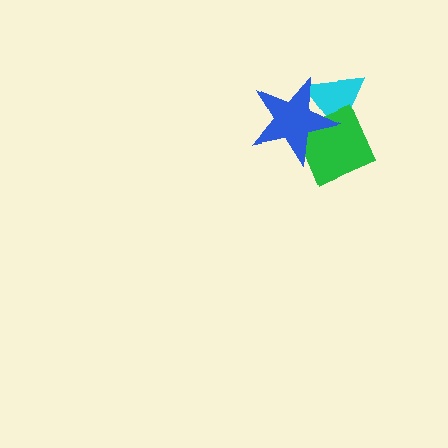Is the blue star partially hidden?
No, no other shape covers it.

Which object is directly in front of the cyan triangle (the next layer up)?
The green diamond is directly in front of the cyan triangle.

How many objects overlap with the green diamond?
2 objects overlap with the green diamond.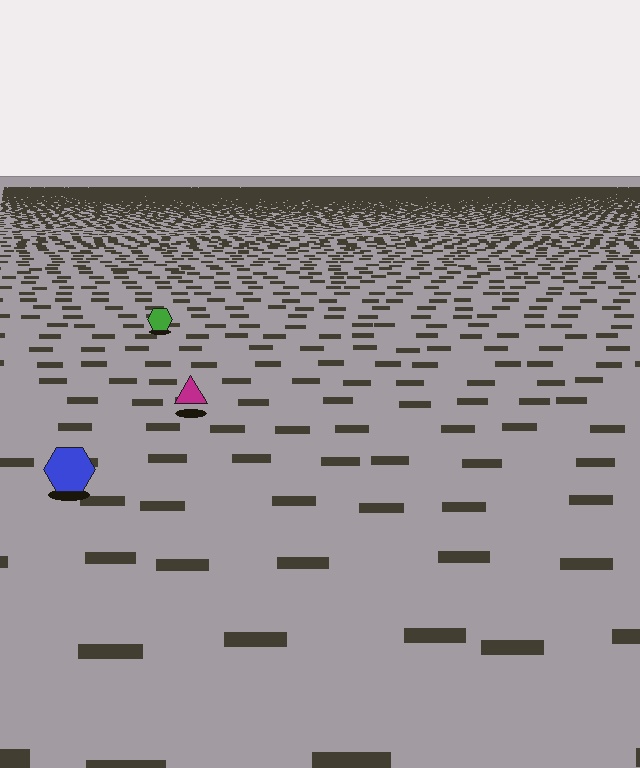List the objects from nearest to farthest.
From nearest to farthest: the blue hexagon, the magenta triangle, the green hexagon.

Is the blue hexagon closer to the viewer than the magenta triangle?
Yes. The blue hexagon is closer — you can tell from the texture gradient: the ground texture is coarser near it.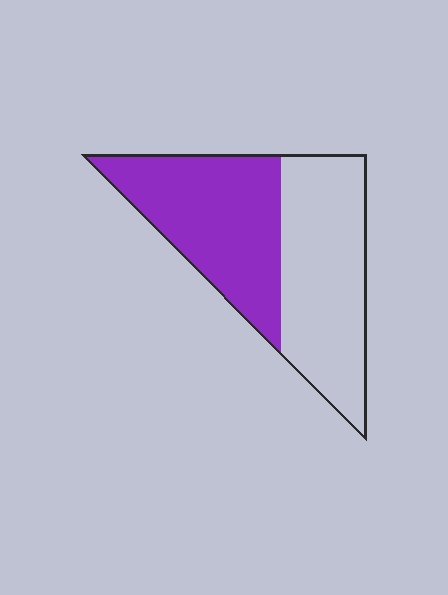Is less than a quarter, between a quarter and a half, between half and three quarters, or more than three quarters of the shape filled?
Between a quarter and a half.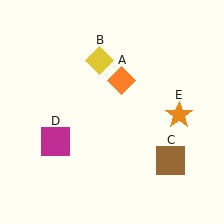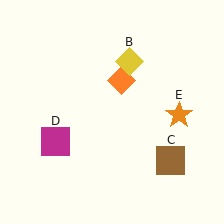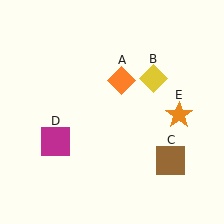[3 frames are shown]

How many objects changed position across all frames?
1 object changed position: yellow diamond (object B).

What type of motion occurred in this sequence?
The yellow diamond (object B) rotated clockwise around the center of the scene.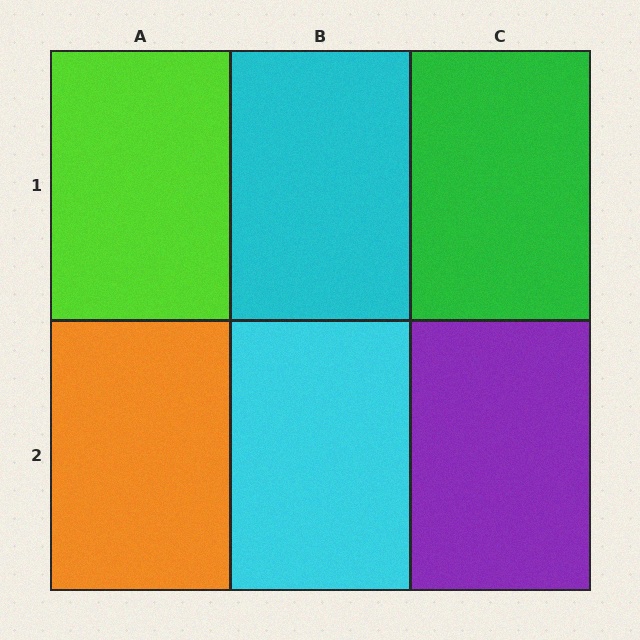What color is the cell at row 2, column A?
Orange.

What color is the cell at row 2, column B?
Cyan.